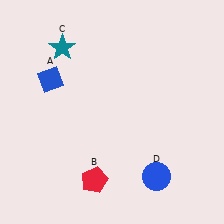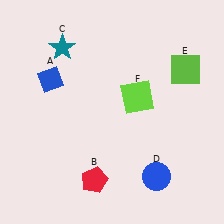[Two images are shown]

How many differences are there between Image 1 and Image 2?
There are 2 differences between the two images.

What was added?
A lime square (E), a lime square (F) were added in Image 2.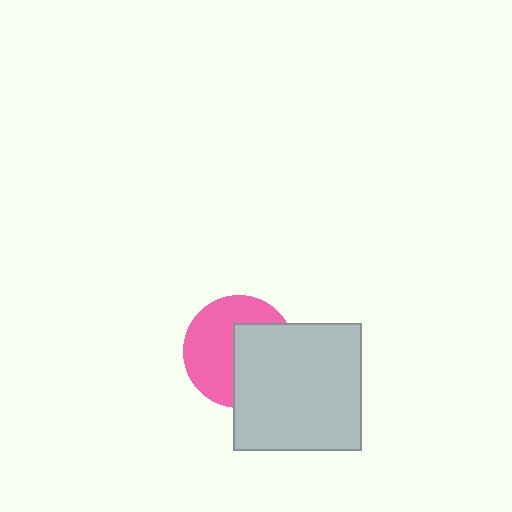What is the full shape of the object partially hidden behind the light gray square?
The partially hidden object is a pink circle.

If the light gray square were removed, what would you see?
You would see the complete pink circle.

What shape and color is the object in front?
The object in front is a light gray square.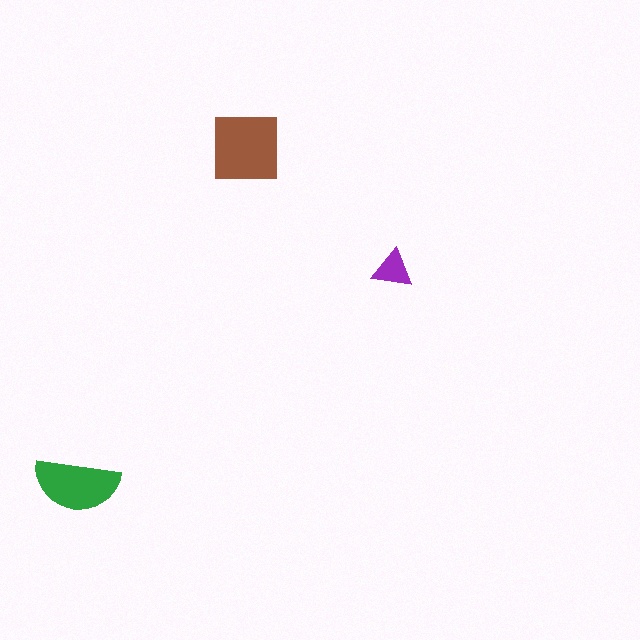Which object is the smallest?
The purple triangle.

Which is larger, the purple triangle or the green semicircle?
The green semicircle.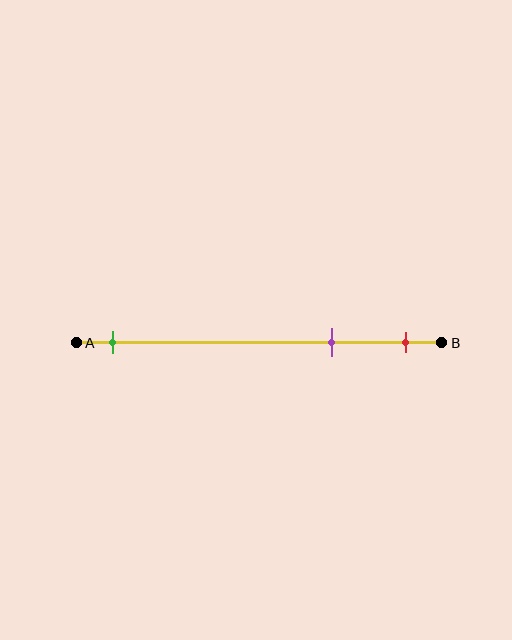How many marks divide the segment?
There are 3 marks dividing the segment.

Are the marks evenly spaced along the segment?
No, the marks are not evenly spaced.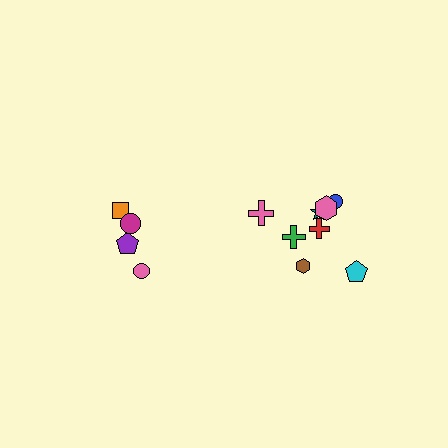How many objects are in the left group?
There are 4 objects.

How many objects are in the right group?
There are 8 objects.